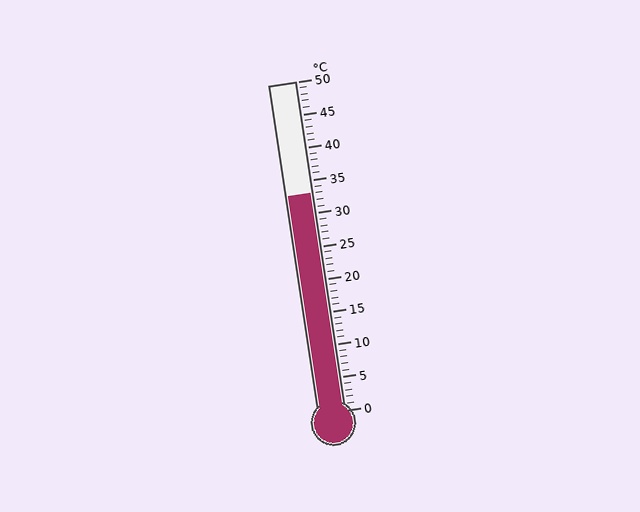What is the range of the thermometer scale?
The thermometer scale ranges from 0°C to 50°C.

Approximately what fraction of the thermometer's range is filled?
The thermometer is filled to approximately 65% of its range.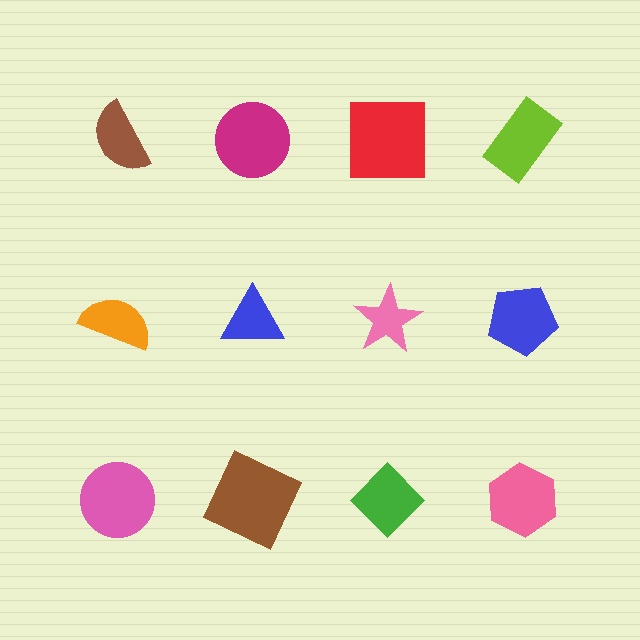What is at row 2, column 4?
A blue pentagon.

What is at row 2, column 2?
A blue triangle.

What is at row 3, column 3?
A green diamond.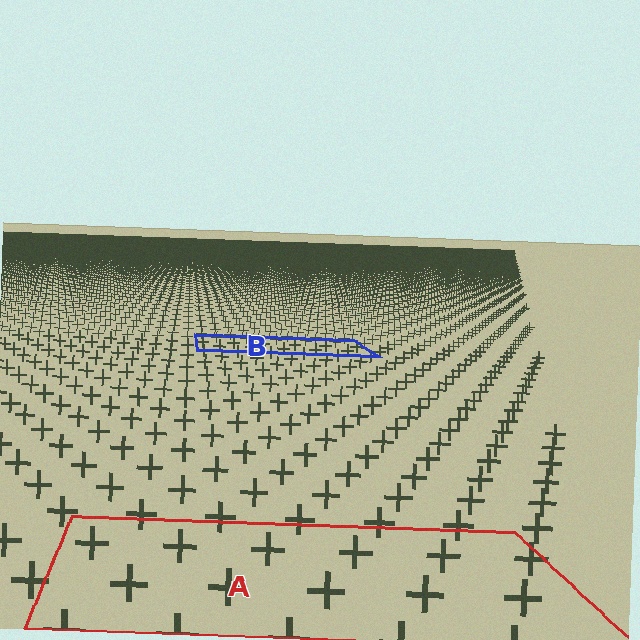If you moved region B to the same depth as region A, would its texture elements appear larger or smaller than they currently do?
They would appear larger. At a closer depth, the same texture elements are projected at a bigger on-screen size.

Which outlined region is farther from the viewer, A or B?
Region B is farther from the viewer — the texture elements inside it appear smaller and more densely packed.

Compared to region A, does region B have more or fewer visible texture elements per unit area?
Region B has more texture elements per unit area — they are packed more densely because it is farther away.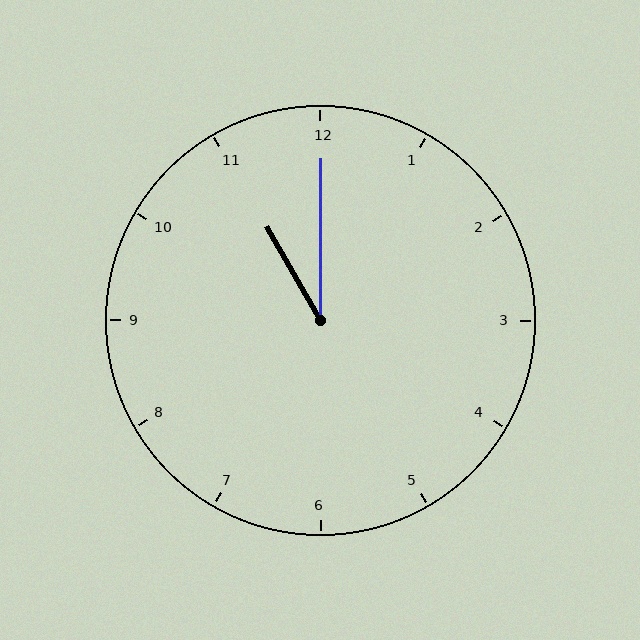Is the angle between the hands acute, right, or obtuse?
It is acute.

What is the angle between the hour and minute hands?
Approximately 30 degrees.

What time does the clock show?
11:00.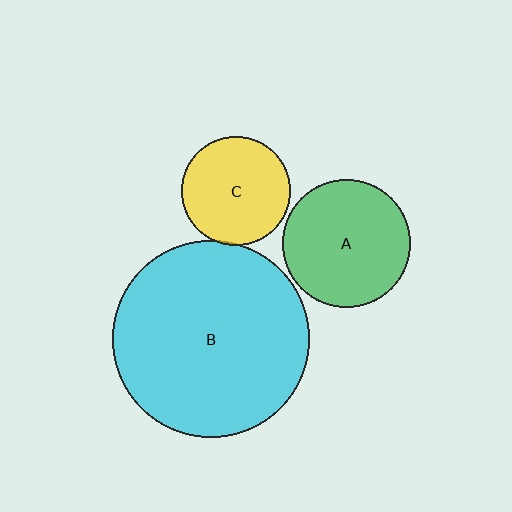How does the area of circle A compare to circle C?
Approximately 1.4 times.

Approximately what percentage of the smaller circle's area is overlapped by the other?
Approximately 5%.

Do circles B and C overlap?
Yes.